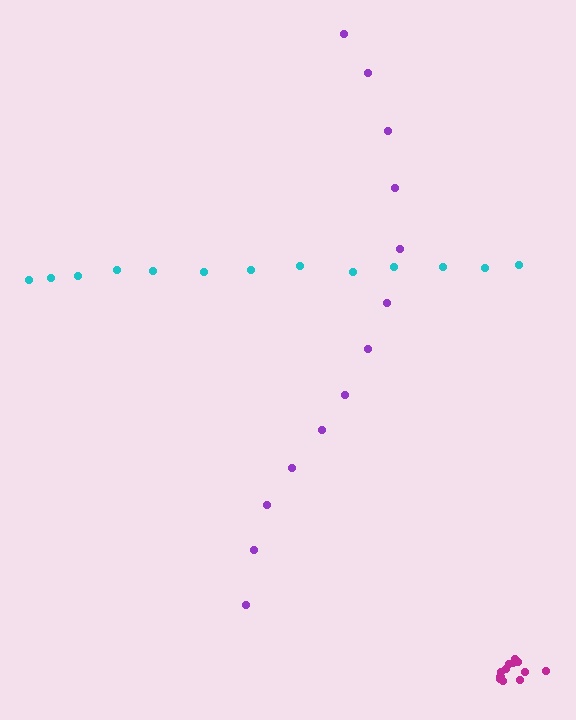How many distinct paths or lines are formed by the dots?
There are 3 distinct paths.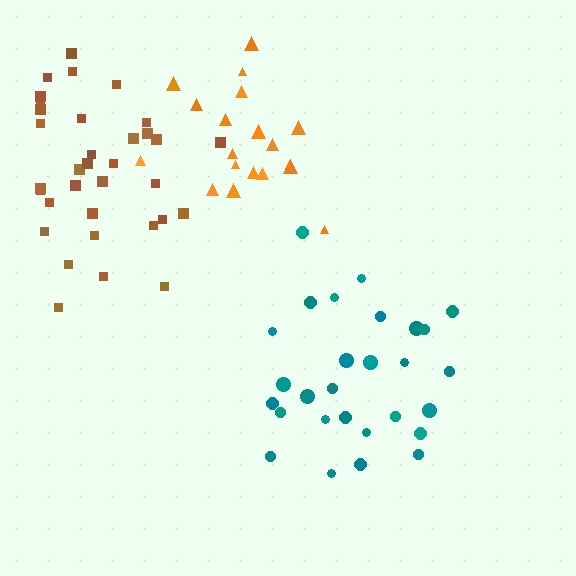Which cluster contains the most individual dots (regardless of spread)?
Brown (34).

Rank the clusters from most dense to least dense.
brown, teal, orange.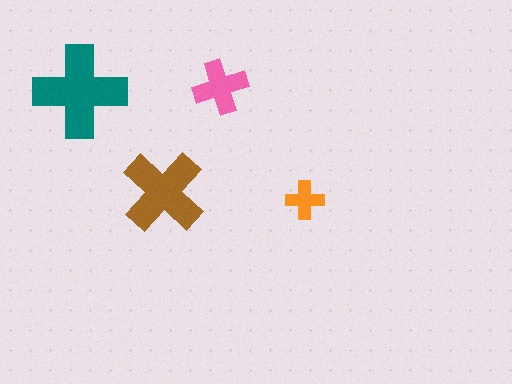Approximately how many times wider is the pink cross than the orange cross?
About 1.5 times wider.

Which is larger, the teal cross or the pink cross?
The teal one.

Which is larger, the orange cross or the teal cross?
The teal one.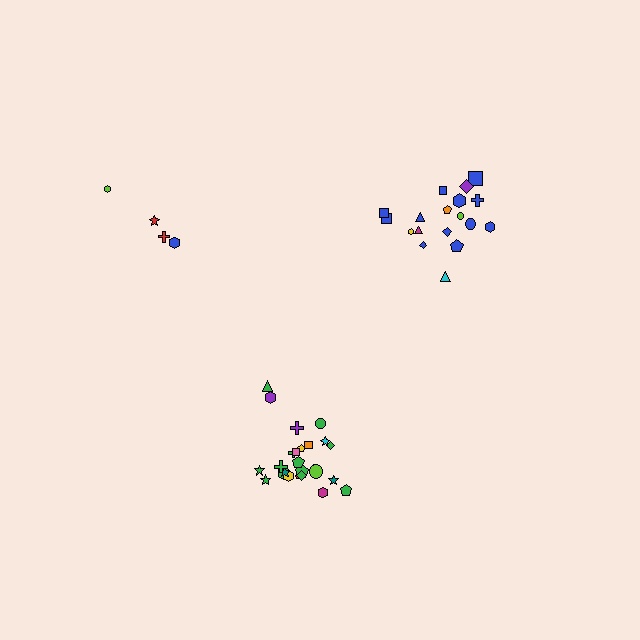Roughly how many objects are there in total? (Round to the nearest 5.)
Roughly 45 objects in total.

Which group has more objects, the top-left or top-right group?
The top-right group.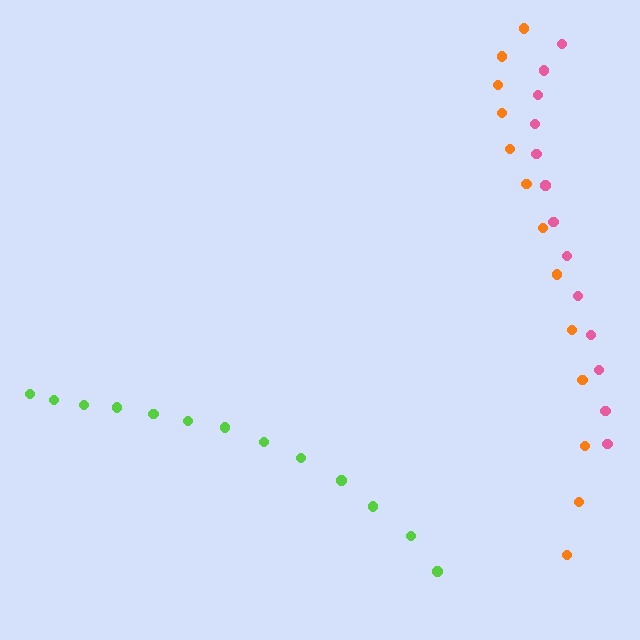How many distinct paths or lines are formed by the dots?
There are 3 distinct paths.